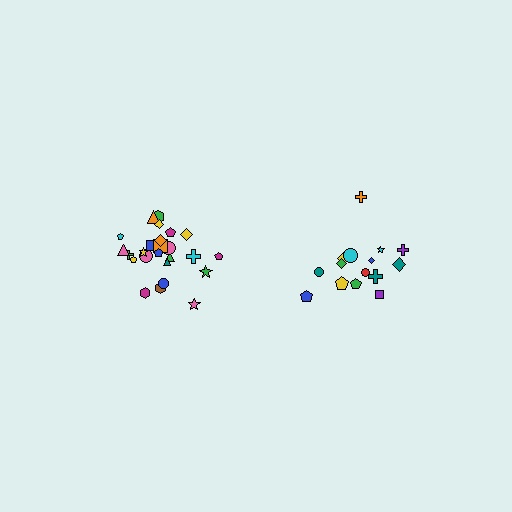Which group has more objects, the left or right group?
The left group.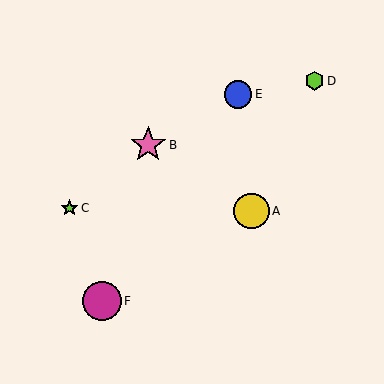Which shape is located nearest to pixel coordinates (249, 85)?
The blue circle (labeled E) at (238, 94) is nearest to that location.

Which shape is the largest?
The magenta circle (labeled F) is the largest.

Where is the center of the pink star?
The center of the pink star is at (148, 145).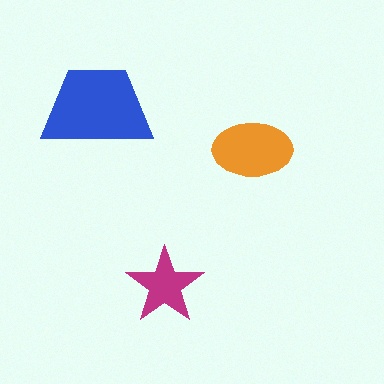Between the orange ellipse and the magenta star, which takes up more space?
The orange ellipse.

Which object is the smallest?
The magenta star.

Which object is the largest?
The blue trapezoid.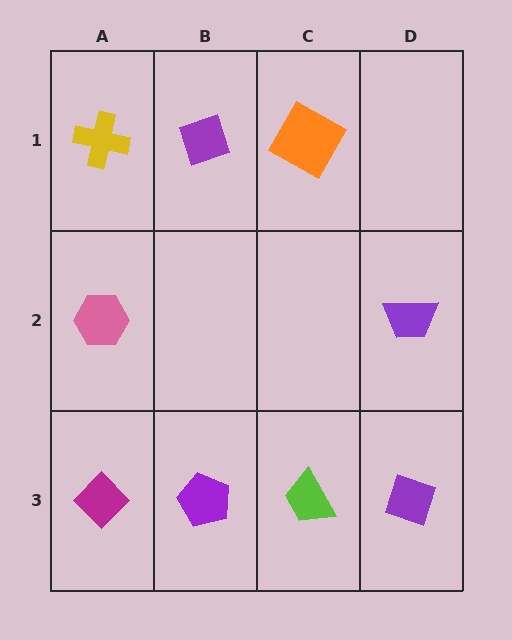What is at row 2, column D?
A purple trapezoid.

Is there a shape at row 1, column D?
No, that cell is empty.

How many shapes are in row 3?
4 shapes.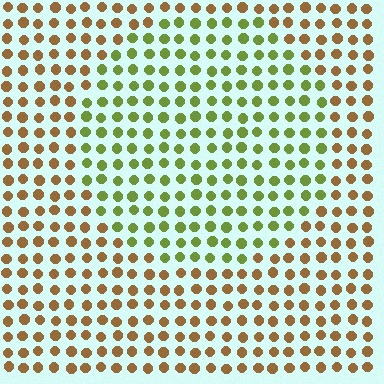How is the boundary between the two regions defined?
The boundary is defined purely by a slight shift in hue (about 54 degrees). Spacing, size, and orientation are identical on both sides.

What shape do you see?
I see a circle.